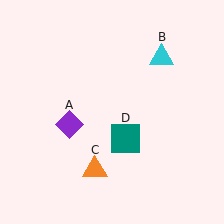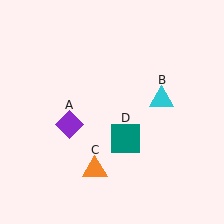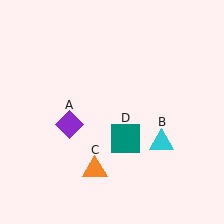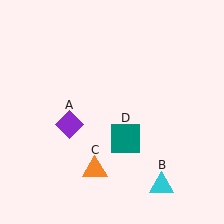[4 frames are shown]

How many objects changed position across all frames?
1 object changed position: cyan triangle (object B).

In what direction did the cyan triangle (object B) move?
The cyan triangle (object B) moved down.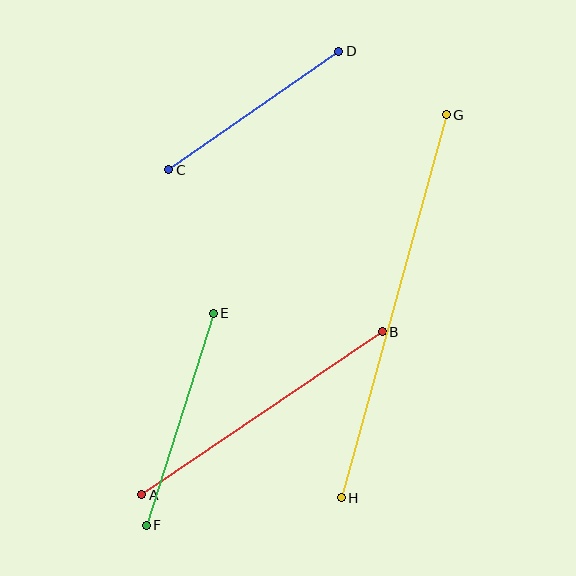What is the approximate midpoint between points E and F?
The midpoint is at approximately (180, 419) pixels.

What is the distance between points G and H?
The distance is approximately 397 pixels.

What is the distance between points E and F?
The distance is approximately 222 pixels.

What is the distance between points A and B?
The distance is approximately 290 pixels.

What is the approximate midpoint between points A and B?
The midpoint is at approximately (262, 413) pixels.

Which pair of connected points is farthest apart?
Points G and H are farthest apart.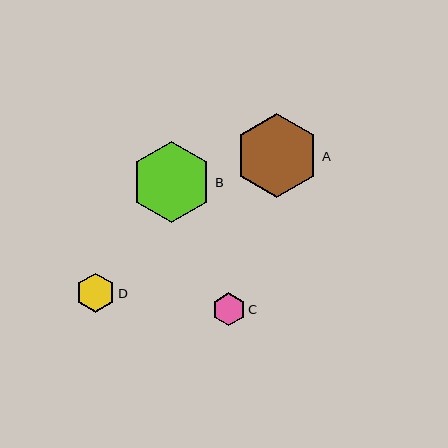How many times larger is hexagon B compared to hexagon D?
Hexagon B is approximately 2.1 times the size of hexagon D.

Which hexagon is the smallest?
Hexagon C is the smallest with a size of approximately 33 pixels.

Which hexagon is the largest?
Hexagon A is the largest with a size of approximately 84 pixels.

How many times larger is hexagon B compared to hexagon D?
Hexagon B is approximately 2.1 times the size of hexagon D.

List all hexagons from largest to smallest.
From largest to smallest: A, B, D, C.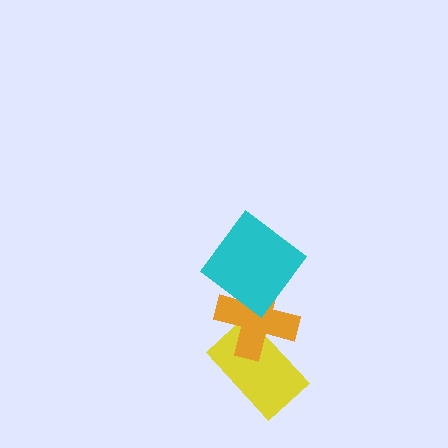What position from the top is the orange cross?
The orange cross is 2nd from the top.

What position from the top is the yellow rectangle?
The yellow rectangle is 3rd from the top.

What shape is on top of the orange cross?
The cyan diamond is on top of the orange cross.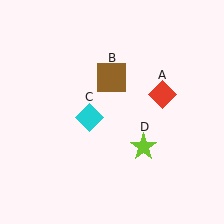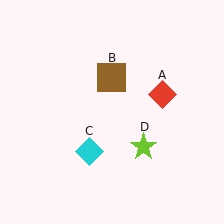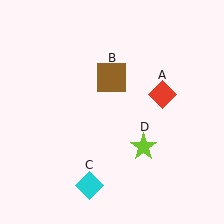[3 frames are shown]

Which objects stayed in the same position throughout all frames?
Red diamond (object A) and brown square (object B) and lime star (object D) remained stationary.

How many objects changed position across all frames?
1 object changed position: cyan diamond (object C).